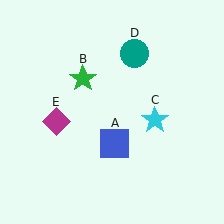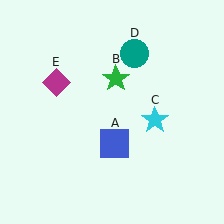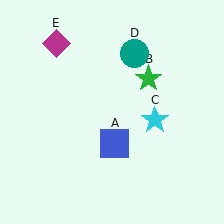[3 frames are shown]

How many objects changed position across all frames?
2 objects changed position: green star (object B), magenta diamond (object E).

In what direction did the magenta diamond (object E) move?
The magenta diamond (object E) moved up.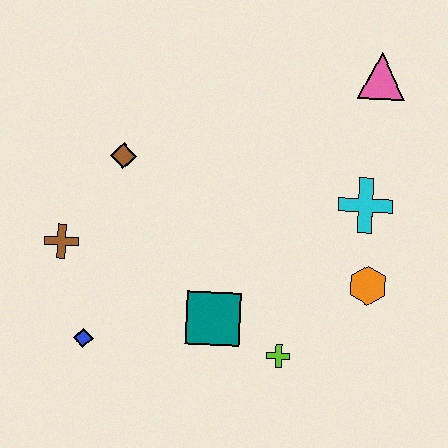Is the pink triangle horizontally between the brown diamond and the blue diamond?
No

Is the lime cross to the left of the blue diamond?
No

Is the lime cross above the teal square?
No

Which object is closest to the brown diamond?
The brown cross is closest to the brown diamond.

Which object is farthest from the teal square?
The pink triangle is farthest from the teal square.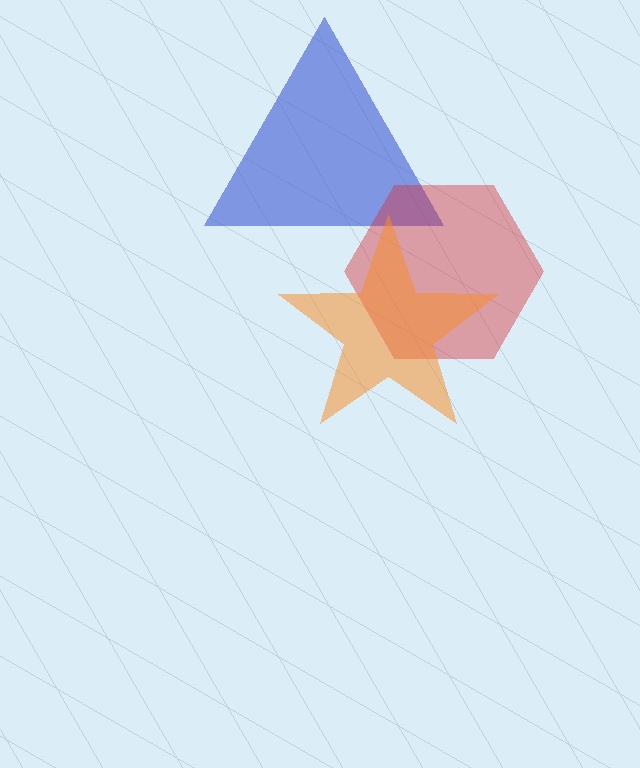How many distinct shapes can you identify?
There are 3 distinct shapes: a blue triangle, a red hexagon, an orange star.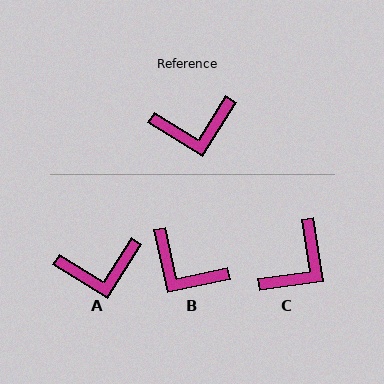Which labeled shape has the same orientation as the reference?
A.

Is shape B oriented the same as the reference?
No, it is off by about 46 degrees.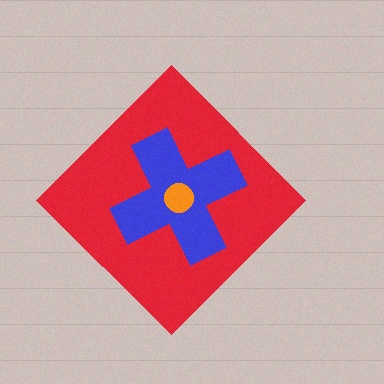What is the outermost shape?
The red diamond.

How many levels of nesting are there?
3.